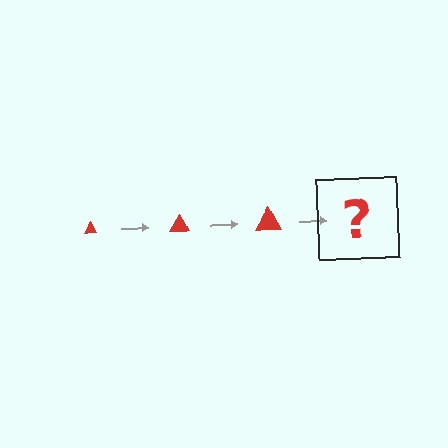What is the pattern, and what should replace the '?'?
The pattern is that the triangle gets progressively larger each step. The '?' should be a red triangle, larger than the previous one.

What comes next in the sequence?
The next element should be a red triangle, larger than the previous one.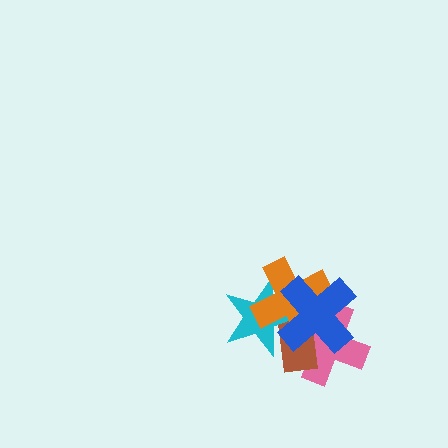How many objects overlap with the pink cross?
4 objects overlap with the pink cross.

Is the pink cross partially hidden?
Yes, it is partially covered by another shape.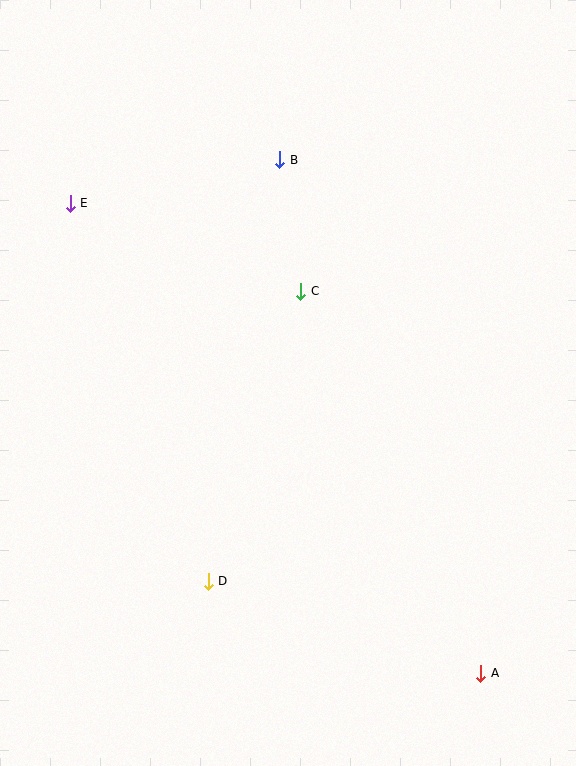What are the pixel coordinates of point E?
Point E is at (70, 203).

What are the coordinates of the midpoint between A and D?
The midpoint between A and D is at (344, 627).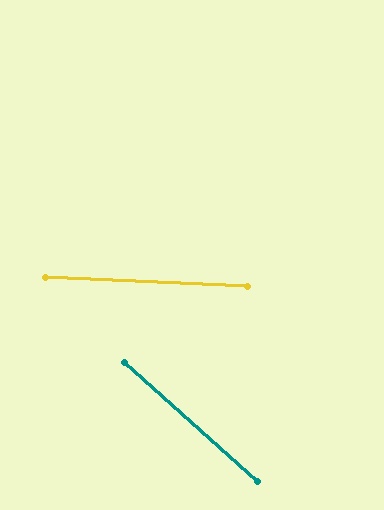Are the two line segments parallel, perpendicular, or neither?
Neither parallel nor perpendicular — they differ by about 39°.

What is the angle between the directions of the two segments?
Approximately 39 degrees.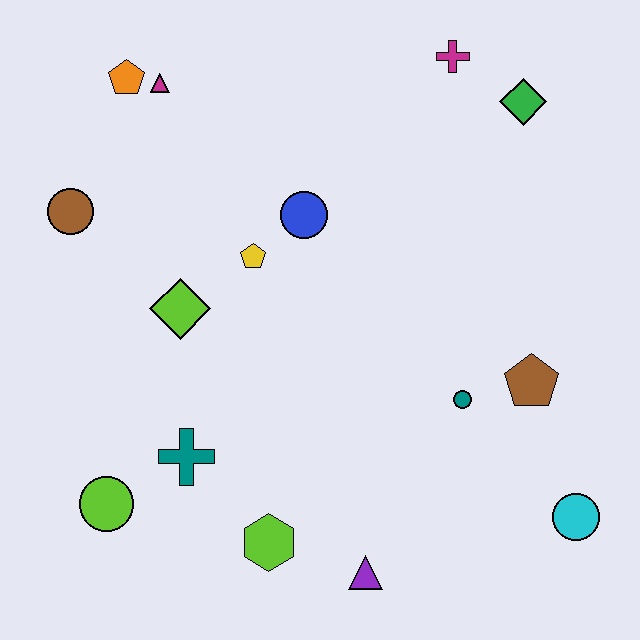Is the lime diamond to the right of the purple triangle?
No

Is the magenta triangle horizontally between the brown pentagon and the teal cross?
No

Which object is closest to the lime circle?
The teal cross is closest to the lime circle.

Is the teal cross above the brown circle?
No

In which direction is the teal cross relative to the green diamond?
The teal cross is below the green diamond.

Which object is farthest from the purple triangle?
The orange pentagon is farthest from the purple triangle.